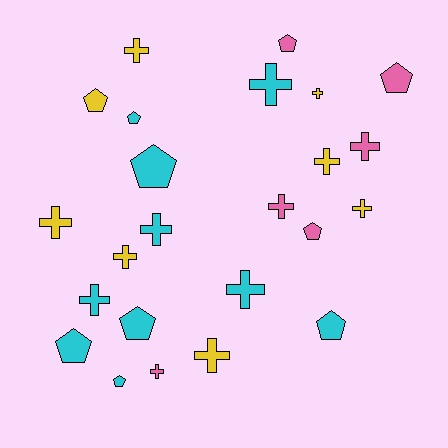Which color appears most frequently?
Cyan, with 10 objects.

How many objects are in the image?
There are 24 objects.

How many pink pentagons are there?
There are 3 pink pentagons.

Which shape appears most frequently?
Cross, with 14 objects.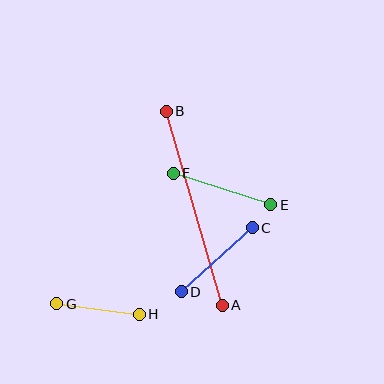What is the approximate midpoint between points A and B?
The midpoint is at approximately (194, 208) pixels.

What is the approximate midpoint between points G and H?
The midpoint is at approximately (98, 309) pixels.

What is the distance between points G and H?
The distance is approximately 83 pixels.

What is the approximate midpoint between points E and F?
The midpoint is at approximately (222, 189) pixels.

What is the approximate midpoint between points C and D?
The midpoint is at approximately (217, 260) pixels.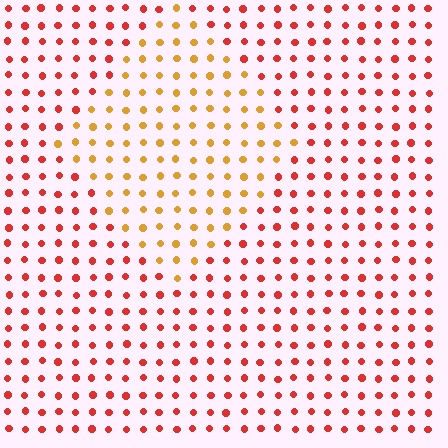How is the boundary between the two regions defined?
The boundary is defined purely by a slight shift in hue (about 39 degrees). Spacing, size, and orientation are identical on both sides.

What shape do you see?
I see a diamond.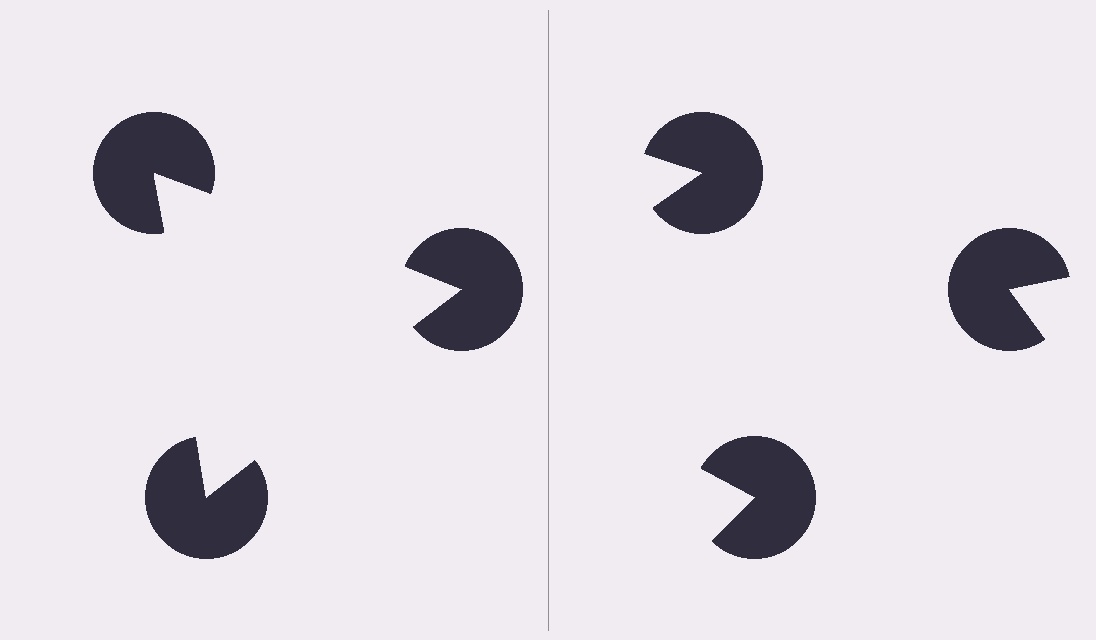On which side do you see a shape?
An illusory triangle appears on the left side. On the right side the wedge cuts are rotated, so no coherent shape forms.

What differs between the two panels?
The pac-man discs are positioned identically on both sides; only the wedge orientations differ. On the left they align to a triangle; on the right they are misaligned.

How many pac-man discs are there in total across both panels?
6 — 3 on each side.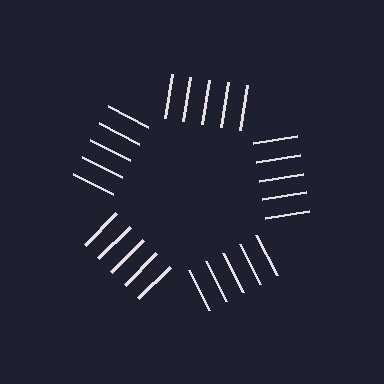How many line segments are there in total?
25 — 5 along each of the 5 edges.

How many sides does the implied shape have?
5 sides — the line-ends trace a pentagon.